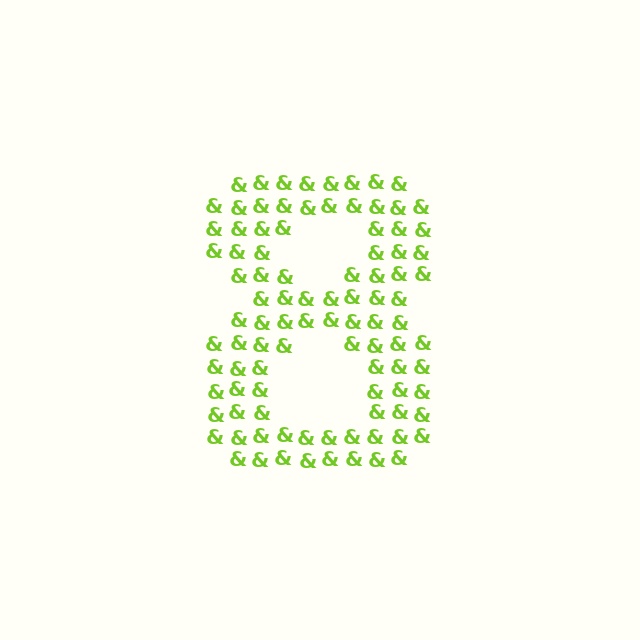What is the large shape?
The large shape is the digit 8.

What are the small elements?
The small elements are ampersands.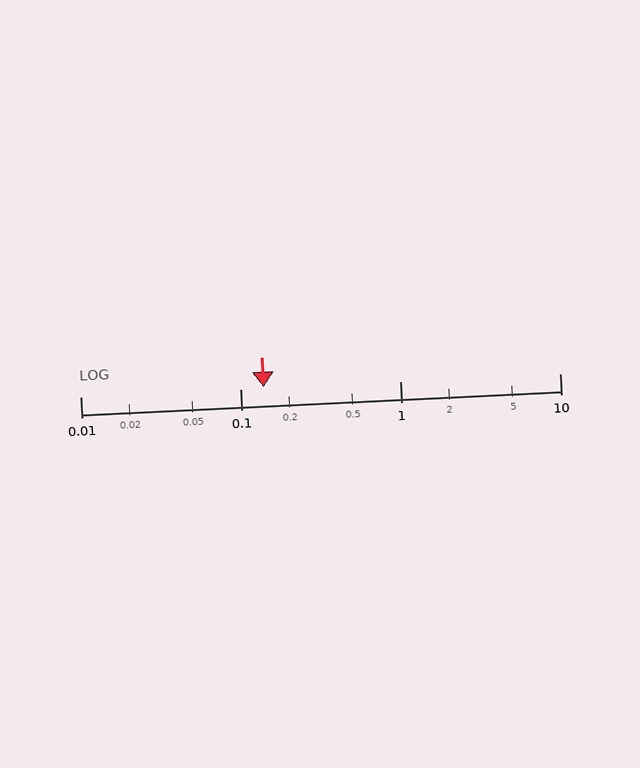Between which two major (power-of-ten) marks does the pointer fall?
The pointer is between 0.1 and 1.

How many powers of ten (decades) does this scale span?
The scale spans 3 decades, from 0.01 to 10.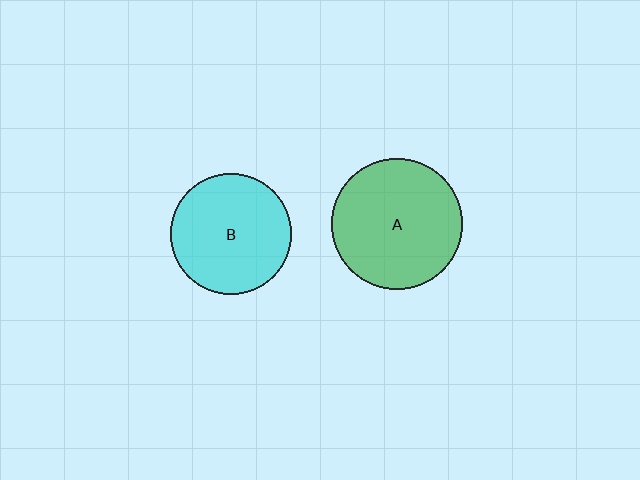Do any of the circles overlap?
No, none of the circles overlap.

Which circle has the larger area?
Circle A (green).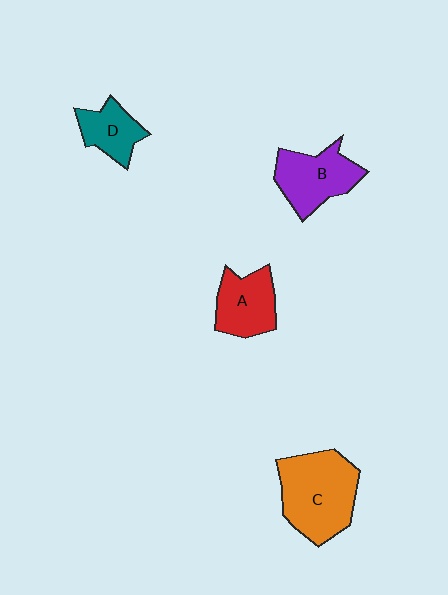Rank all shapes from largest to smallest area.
From largest to smallest: C (orange), B (purple), A (red), D (teal).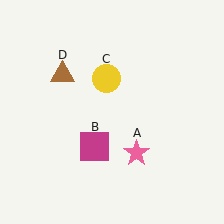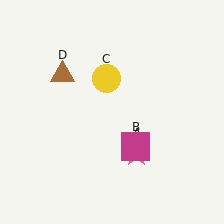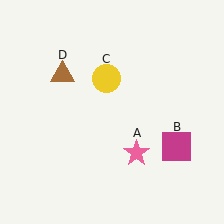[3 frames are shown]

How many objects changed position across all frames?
1 object changed position: magenta square (object B).